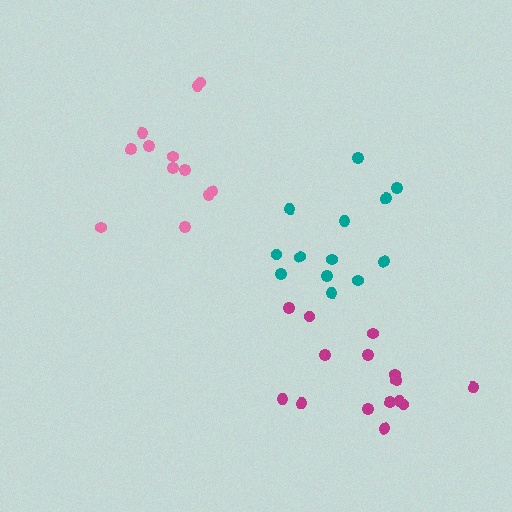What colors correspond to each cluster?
The clusters are colored: pink, magenta, teal.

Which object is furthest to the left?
The pink cluster is leftmost.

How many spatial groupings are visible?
There are 3 spatial groupings.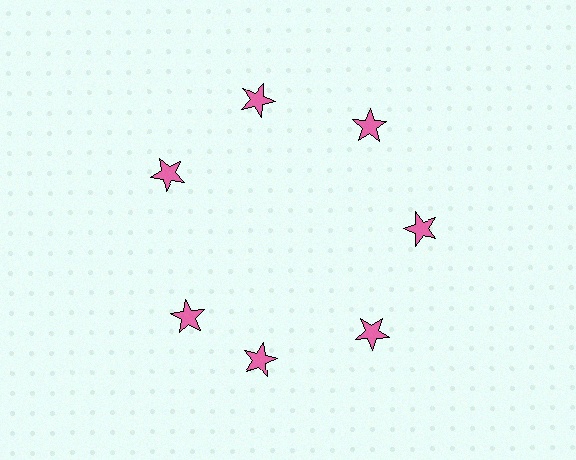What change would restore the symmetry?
The symmetry would be restored by rotating it back into even spacing with its neighbors so that all 7 stars sit at equal angles and equal distance from the center.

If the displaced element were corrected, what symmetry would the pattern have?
It would have 7-fold rotational symmetry — the pattern would map onto itself every 51 degrees.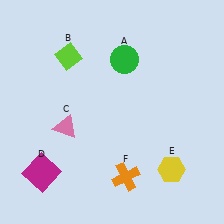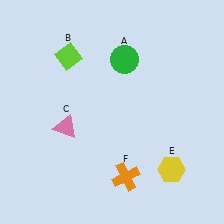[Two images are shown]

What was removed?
The magenta square (D) was removed in Image 2.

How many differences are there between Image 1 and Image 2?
There is 1 difference between the two images.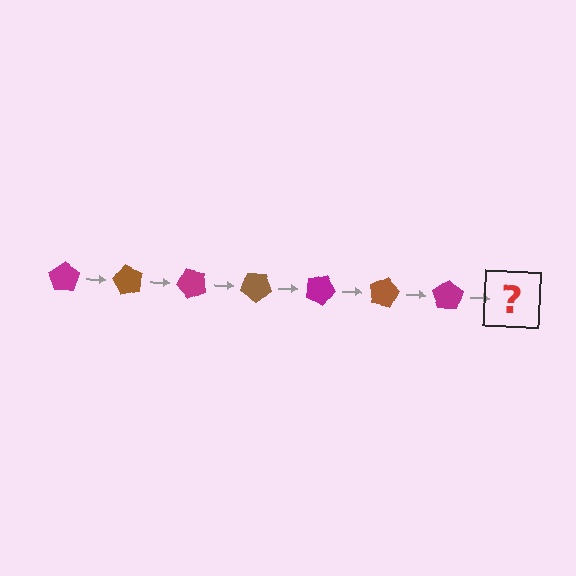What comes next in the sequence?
The next element should be a brown pentagon, rotated 420 degrees from the start.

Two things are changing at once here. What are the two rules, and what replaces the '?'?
The two rules are that it rotates 60 degrees each step and the color cycles through magenta and brown. The '?' should be a brown pentagon, rotated 420 degrees from the start.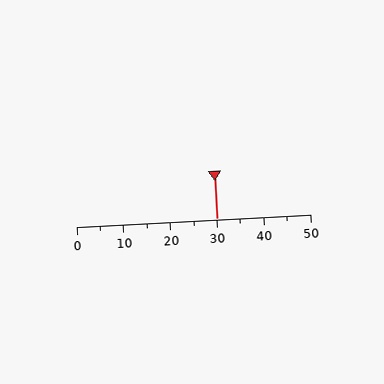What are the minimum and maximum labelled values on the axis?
The axis runs from 0 to 50.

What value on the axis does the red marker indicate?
The marker indicates approximately 30.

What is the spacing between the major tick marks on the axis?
The major ticks are spaced 10 apart.